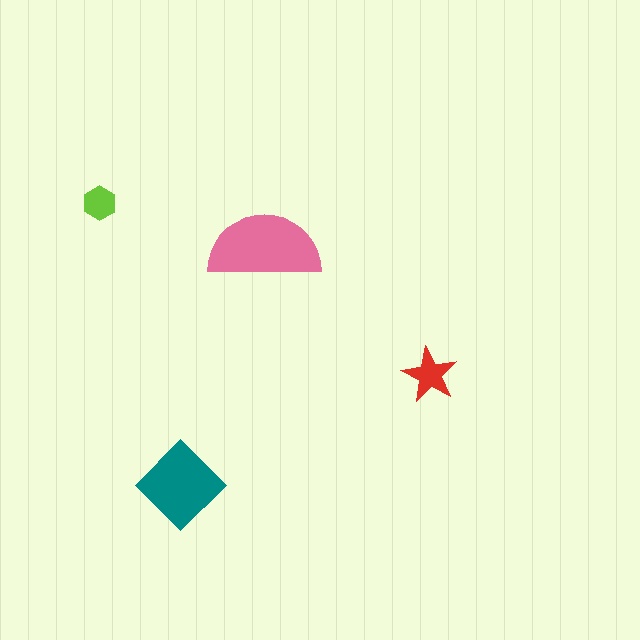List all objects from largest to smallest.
The pink semicircle, the teal diamond, the red star, the lime hexagon.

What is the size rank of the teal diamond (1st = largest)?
2nd.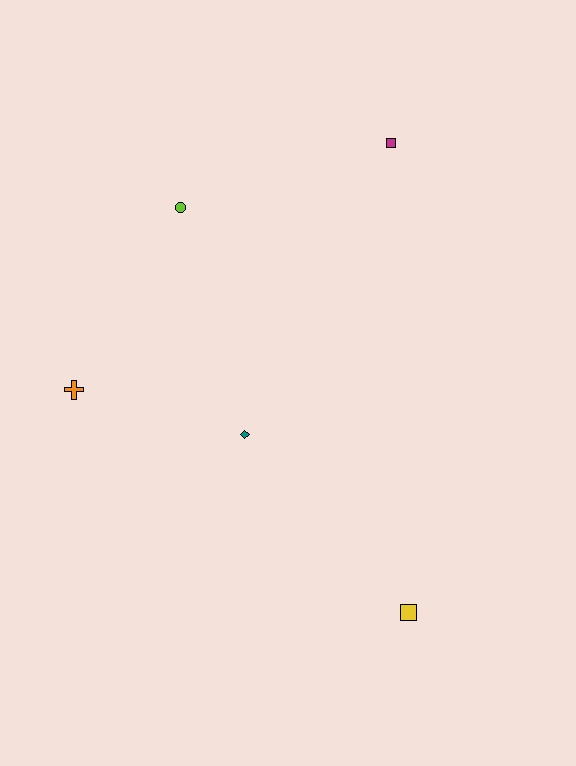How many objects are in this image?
There are 5 objects.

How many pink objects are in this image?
There are no pink objects.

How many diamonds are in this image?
There is 1 diamond.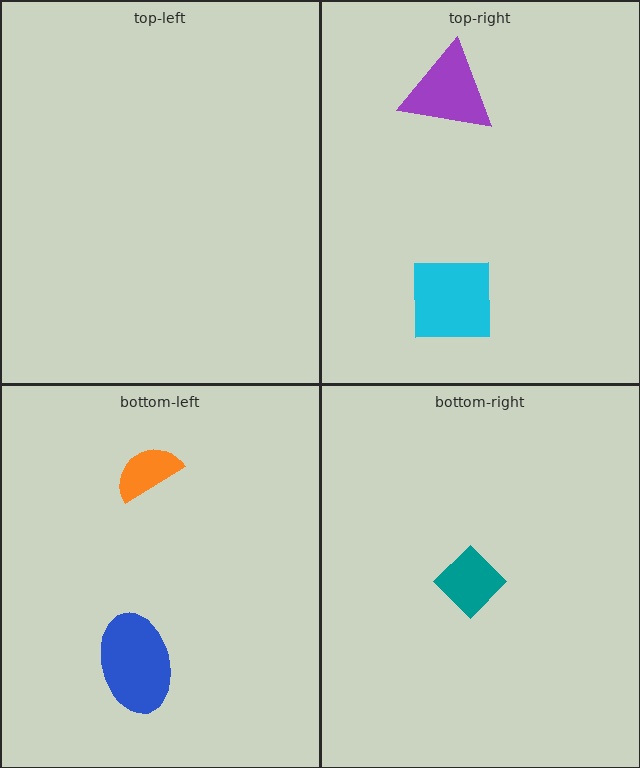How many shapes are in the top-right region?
2.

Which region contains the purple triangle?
The top-right region.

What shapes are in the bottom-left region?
The blue ellipse, the orange semicircle.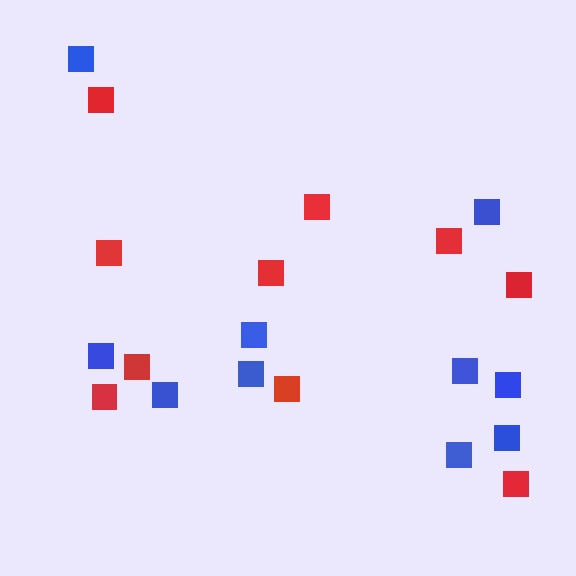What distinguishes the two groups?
There are 2 groups: one group of blue squares (10) and one group of red squares (10).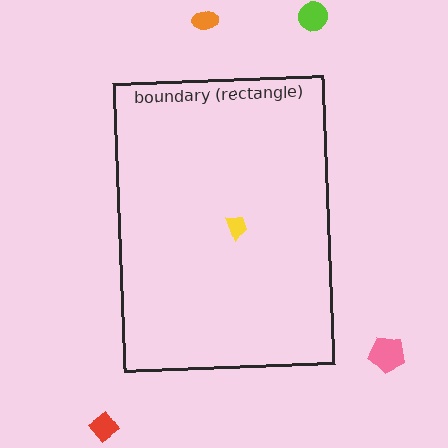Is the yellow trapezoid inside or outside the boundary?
Inside.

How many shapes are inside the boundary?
1 inside, 4 outside.